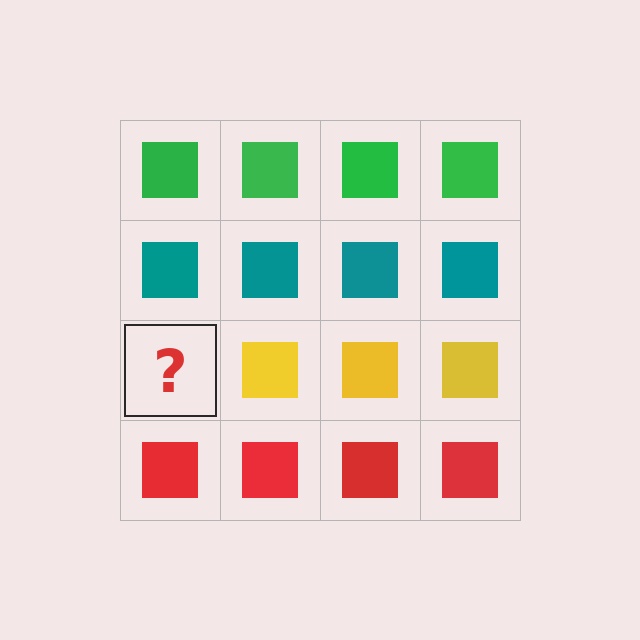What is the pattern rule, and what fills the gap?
The rule is that each row has a consistent color. The gap should be filled with a yellow square.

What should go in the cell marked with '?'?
The missing cell should contain a yellow square.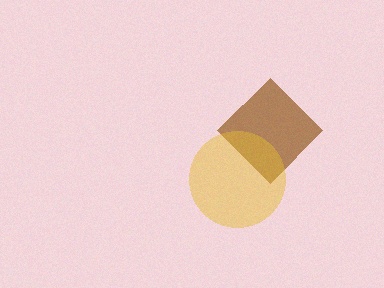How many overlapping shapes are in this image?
There are 2 overlapping shapes in the image.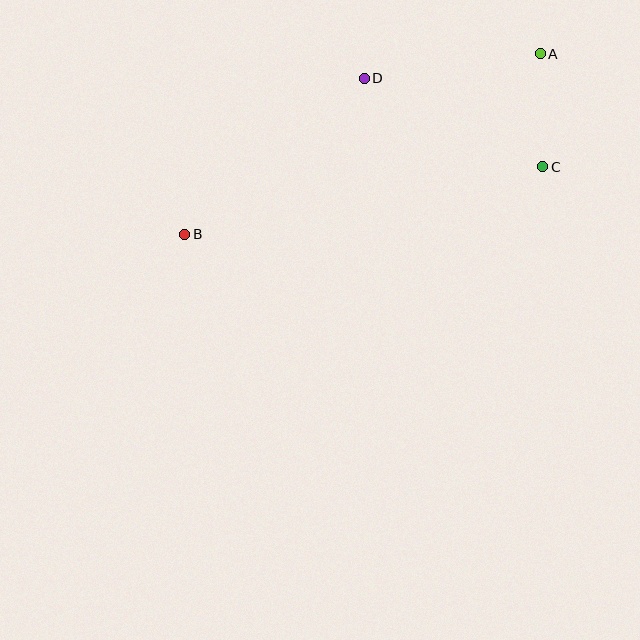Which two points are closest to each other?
Points A and C are closest to each other.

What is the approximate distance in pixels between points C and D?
The distance between C and D is approximately 199 pixels.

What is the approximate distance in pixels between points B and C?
The distance between B and C is approximately 364 pixels.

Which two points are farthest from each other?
Points A and B are farthest from each other.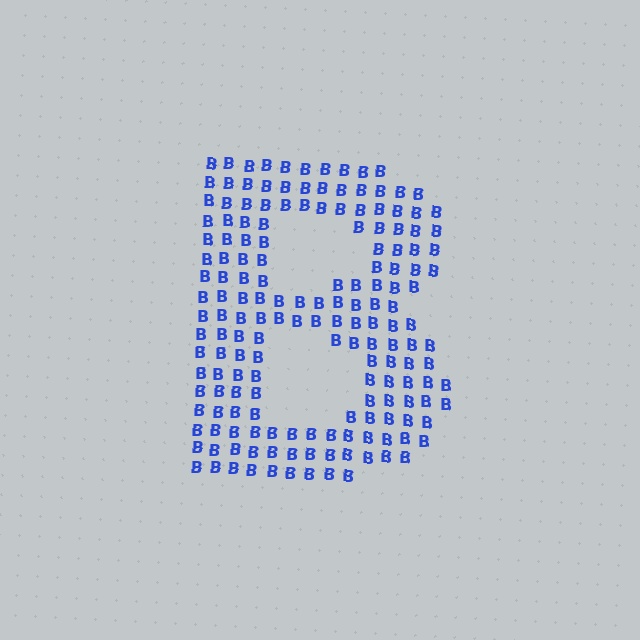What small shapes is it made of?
It is made of small letter B's.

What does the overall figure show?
The overall figure shows the letter B.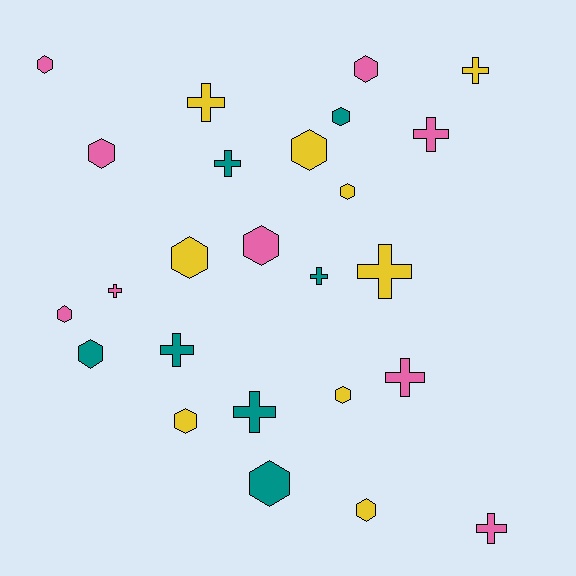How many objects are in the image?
There are 25 objects.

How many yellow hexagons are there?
There are 6 yellow hexagons.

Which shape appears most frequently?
Hexagon, with 14 objects.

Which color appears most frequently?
Pink, with 9 objects.